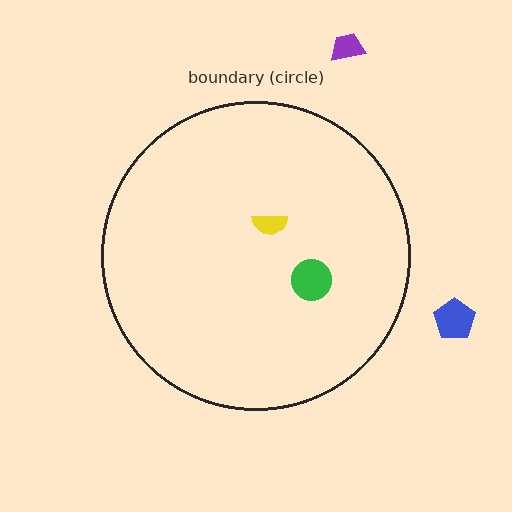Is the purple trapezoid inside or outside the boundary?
Outside.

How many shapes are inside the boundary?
2 inside, 2 outside.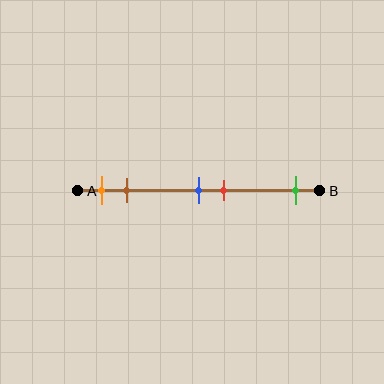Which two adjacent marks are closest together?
The blue and red marks are the closest adjacent pair.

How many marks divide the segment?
There are 5 marks dividing the segment.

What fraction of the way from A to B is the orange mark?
The orange mark is approximately 10% (0.1) of the way from A to B.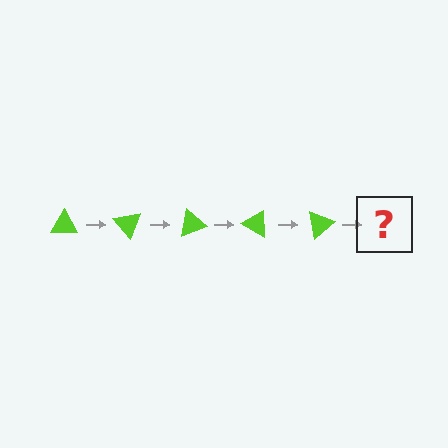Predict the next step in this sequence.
The next step is a lime triangle rotated 250 degrees.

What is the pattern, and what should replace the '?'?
The pattern is that the triangle rotates 50 degrees each step. The '?' should be a lime triangle rotated 250 degrees.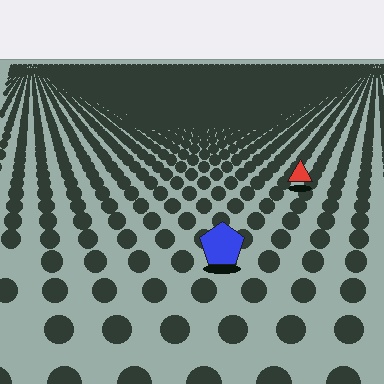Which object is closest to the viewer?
The blue pentagon is closest. The texture marks near it are larger and more spread out.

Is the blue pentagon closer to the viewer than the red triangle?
Yes. The blue pentagon is closer — you can tell from the texture gradient: the ground texture is coarser near it.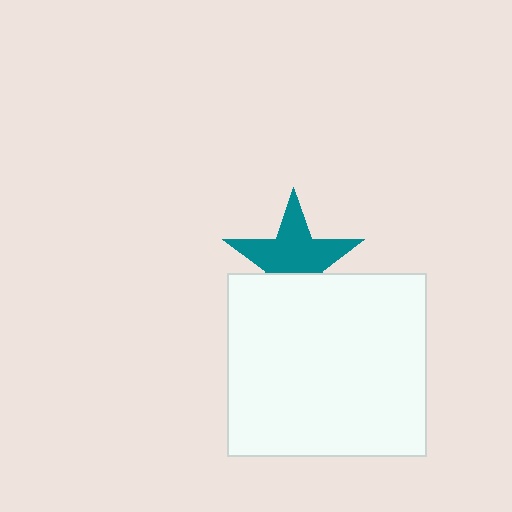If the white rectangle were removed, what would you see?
You would see the complete teal star.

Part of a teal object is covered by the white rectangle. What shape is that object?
It is a star.